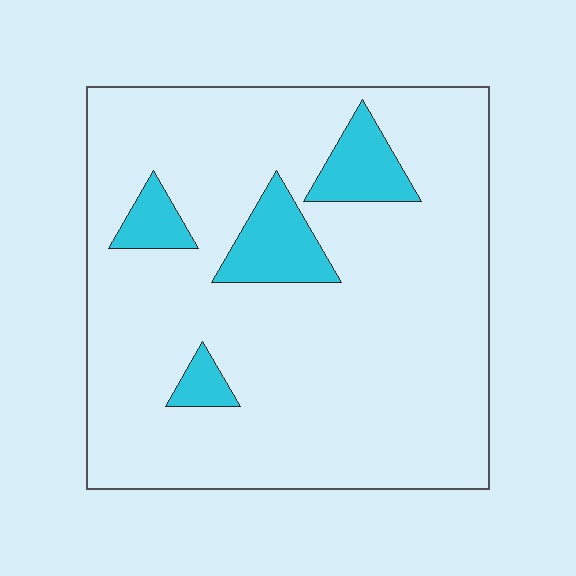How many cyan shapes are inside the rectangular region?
4.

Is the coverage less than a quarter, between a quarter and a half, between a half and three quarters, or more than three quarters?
Less than a quarter.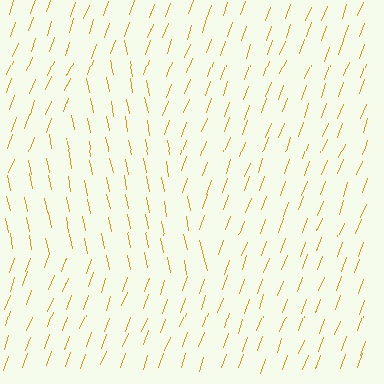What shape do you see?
I see a triangle.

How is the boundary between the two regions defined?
The boundary is defined purely by a change in line orientation (approximately 32 degrees difference). All lines are the same color and thickness.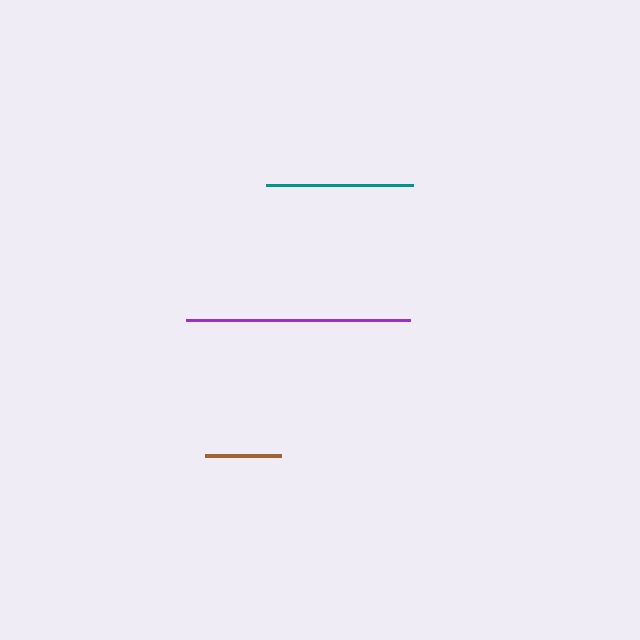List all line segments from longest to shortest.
From longest to shortest: purple, teal, brown.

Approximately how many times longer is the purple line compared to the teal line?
The purple line is approximately 1.5 times the length of the teal line.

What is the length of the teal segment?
The teal segment is approximately 147 pixels long.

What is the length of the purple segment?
The purple segment is approximately 224 pixels long.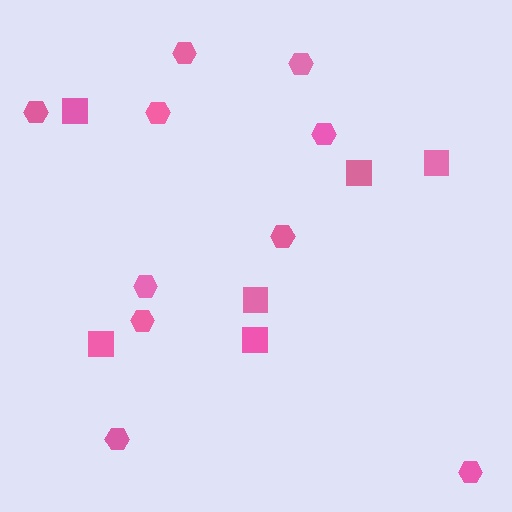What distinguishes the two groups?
There are 2 groups: one group of hexagons (10) and one group of squares (6).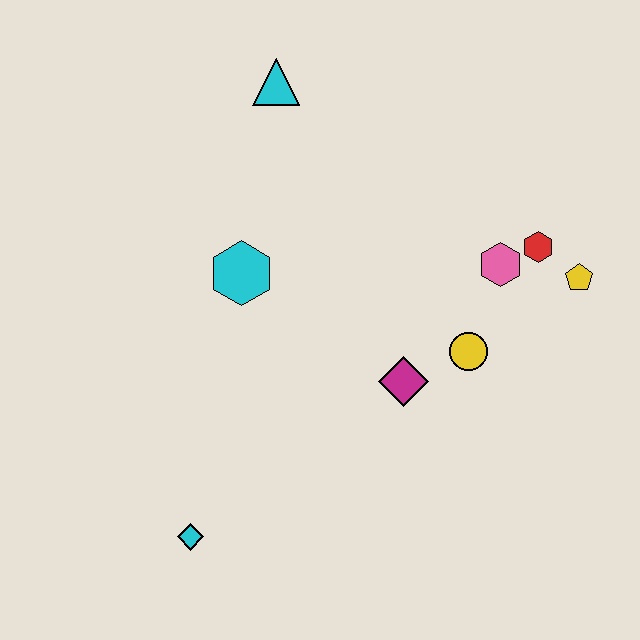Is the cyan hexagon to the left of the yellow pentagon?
Yes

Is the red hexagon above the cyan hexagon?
Yes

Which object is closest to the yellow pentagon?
The red hexagon is closest to the yellow pentagon.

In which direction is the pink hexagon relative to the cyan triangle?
The pink hexagon is to the right of the cyan triangle.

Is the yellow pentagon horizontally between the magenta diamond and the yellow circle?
No